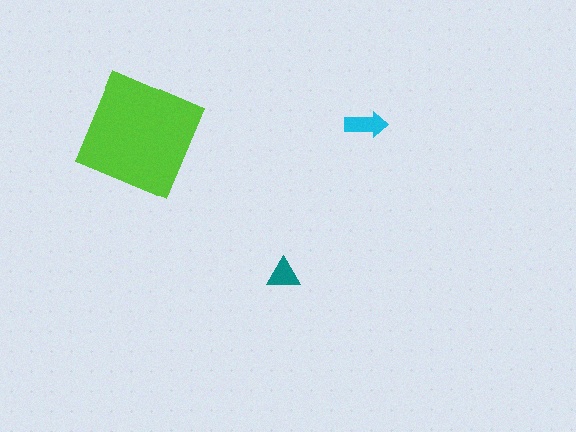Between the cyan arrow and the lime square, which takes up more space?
The lime square.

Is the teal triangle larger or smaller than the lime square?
Smaller.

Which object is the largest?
The lime square.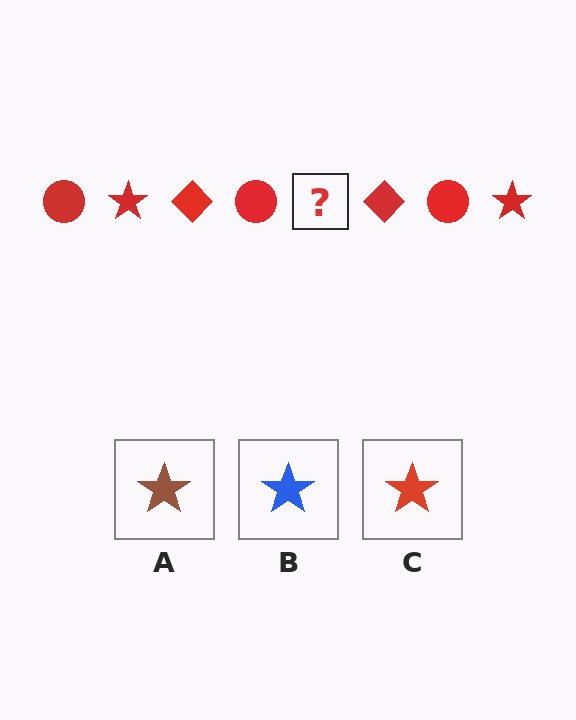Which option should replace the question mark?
Option C.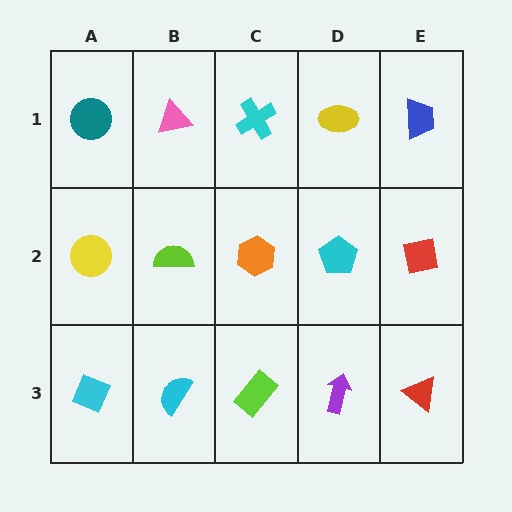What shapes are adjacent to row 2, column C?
A cyan cross (row 1, column C), a lime rectangle (row 3, column C), a lime semicircle (row 2, column B), a cyan pentagon (row 2, column D).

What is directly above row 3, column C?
An orange hexagon.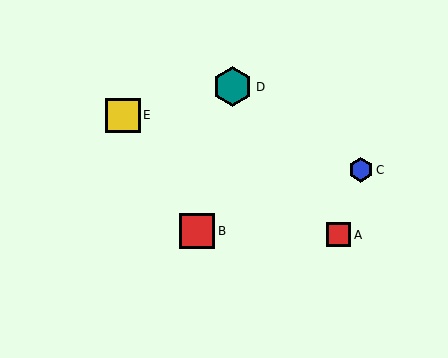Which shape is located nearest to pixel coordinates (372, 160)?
The blue hexagon (labeled C) at (361, 170) is nearest to that location.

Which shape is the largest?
The teal hexagon (labeled D) is the largest.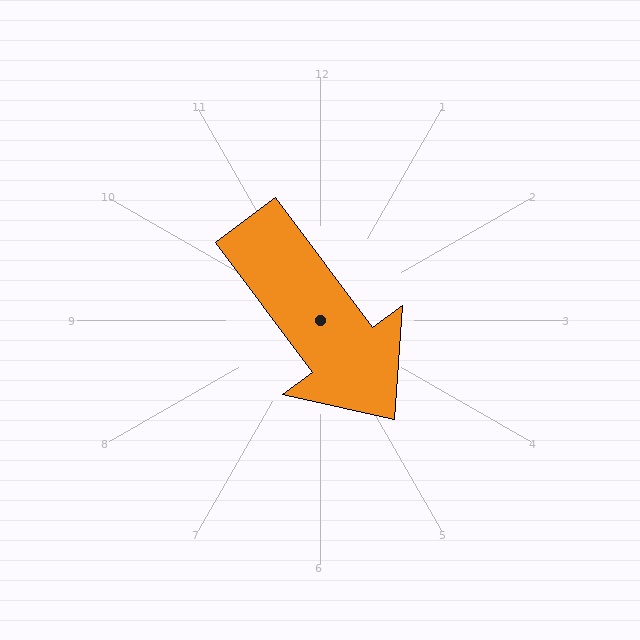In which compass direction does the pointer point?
Southeast.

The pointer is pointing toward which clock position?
Roughly 5 o'clock.